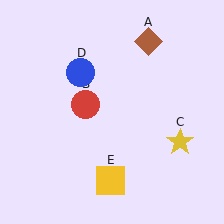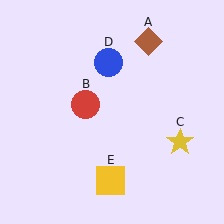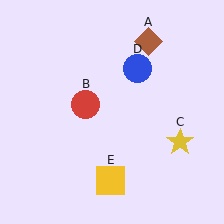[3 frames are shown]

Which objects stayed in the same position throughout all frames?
Brown diamond (object A) and red circle (object B) and yellow star (object C) and yellow square (object E) remained stationary.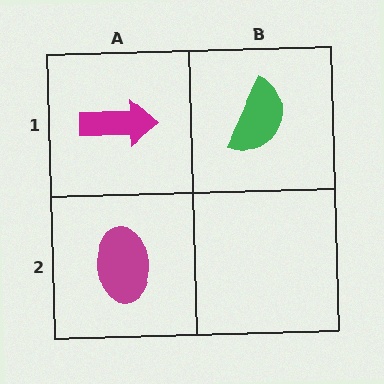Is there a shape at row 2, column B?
No, that cell is empty.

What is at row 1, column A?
A magenta arrow.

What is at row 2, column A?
A magenta ellipse.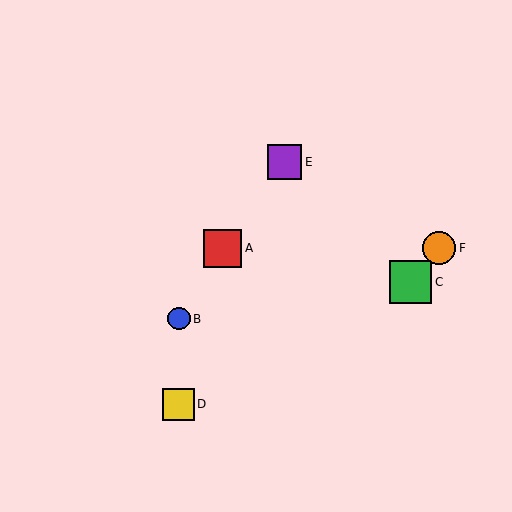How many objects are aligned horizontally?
2 objects (A, F) are aligned horizontally.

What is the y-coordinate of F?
Object F is at y≈248.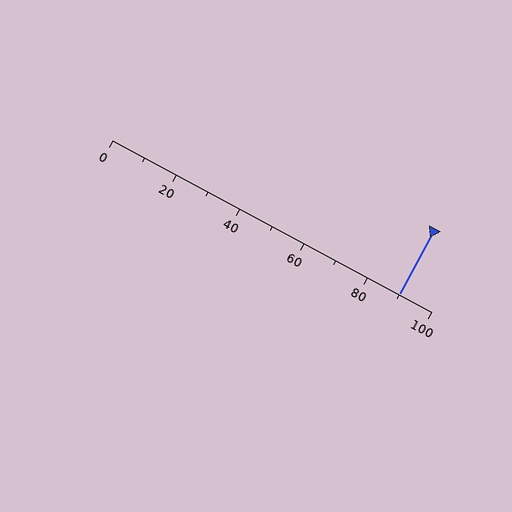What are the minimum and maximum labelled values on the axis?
The axis runs from 0 to 100.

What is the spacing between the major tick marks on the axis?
The major ticks are spaced 20 apart.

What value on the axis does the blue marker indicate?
The marker indicates approximately 90.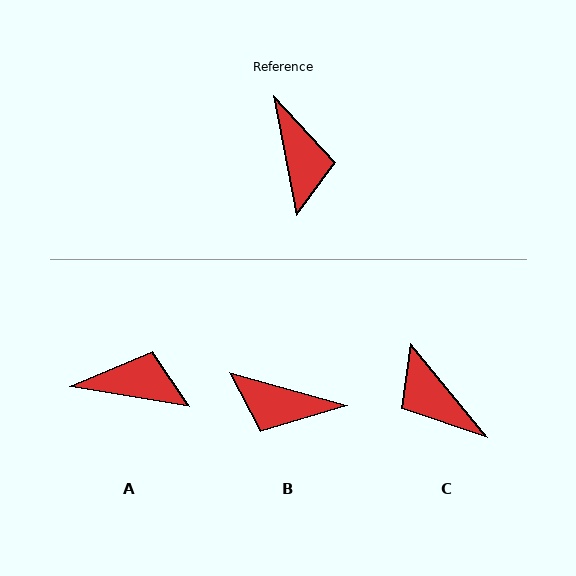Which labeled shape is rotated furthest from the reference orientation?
C, about 152 degrees away.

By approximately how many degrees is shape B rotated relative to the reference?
Approximately 117 degrees clockwise.